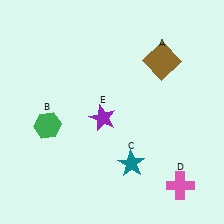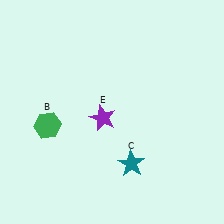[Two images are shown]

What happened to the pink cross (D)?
The pink cross (D) was removed in Image 2. It was in the bottom-right area of Image 1.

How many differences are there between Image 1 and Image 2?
There are 2 differences between the two images.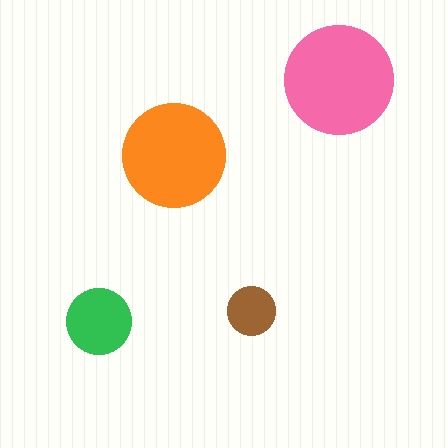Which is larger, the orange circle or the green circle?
The orange one.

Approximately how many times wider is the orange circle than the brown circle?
About 2 times wider.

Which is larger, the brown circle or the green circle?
The green one.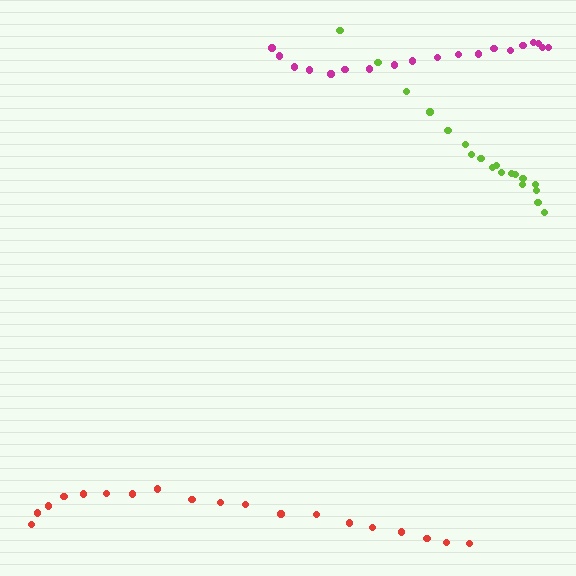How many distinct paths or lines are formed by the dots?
There are 3 distinct paths.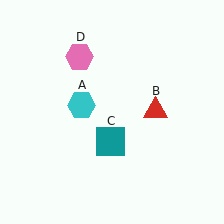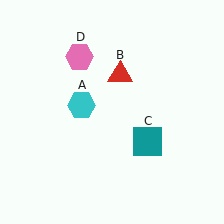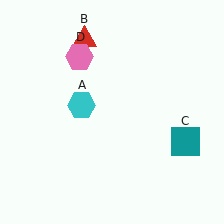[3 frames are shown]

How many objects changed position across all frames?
2 objects changed position: red triangle (object B), teal square (object C).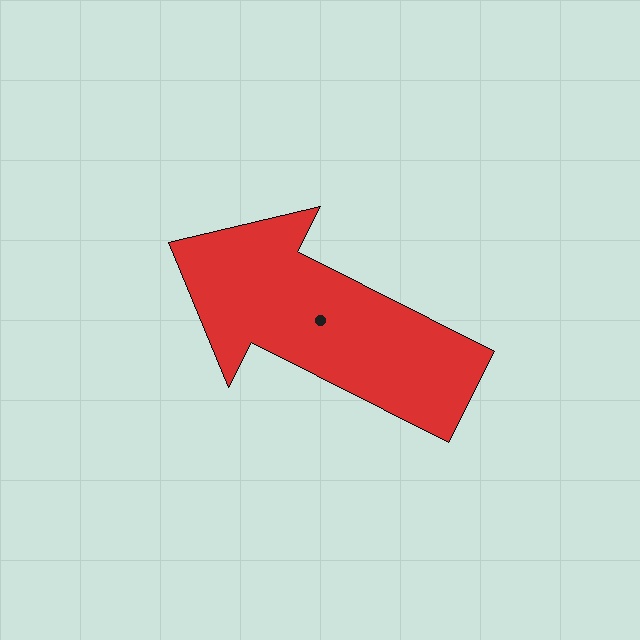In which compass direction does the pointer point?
Northwest.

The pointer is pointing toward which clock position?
Roughly 10 o'clock.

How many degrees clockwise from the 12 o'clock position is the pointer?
Approximately 297 degrees.